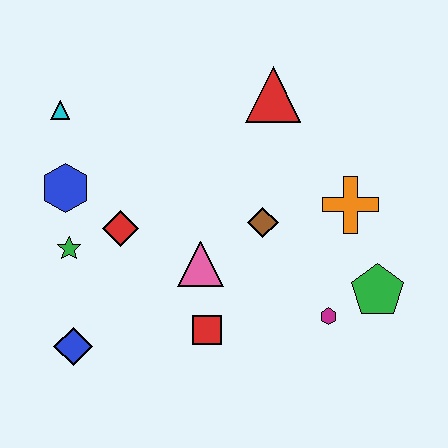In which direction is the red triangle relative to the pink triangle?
The red triangle is above the pink triangle.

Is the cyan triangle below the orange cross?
No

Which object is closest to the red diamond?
The green star is closest to the red diamond.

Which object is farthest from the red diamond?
The green pentagon is farthest from the red diamond.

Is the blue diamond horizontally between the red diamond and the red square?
No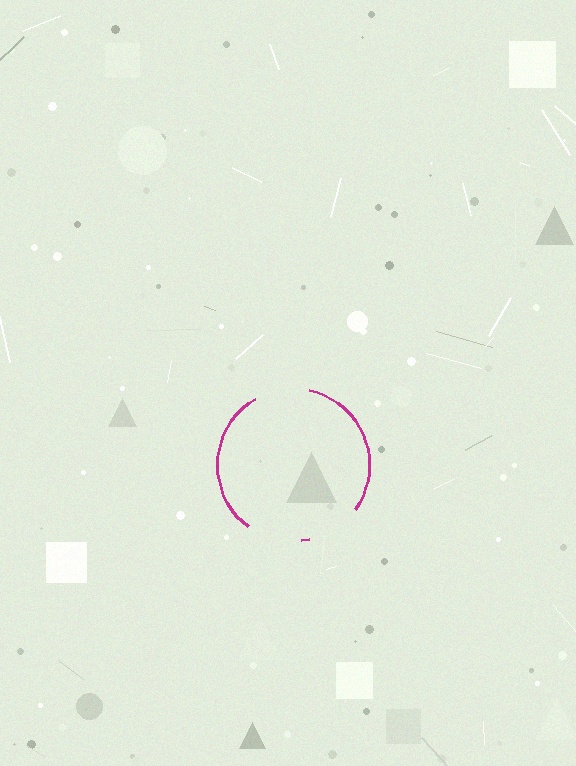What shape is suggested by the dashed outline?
The dashed outline suggests a circle.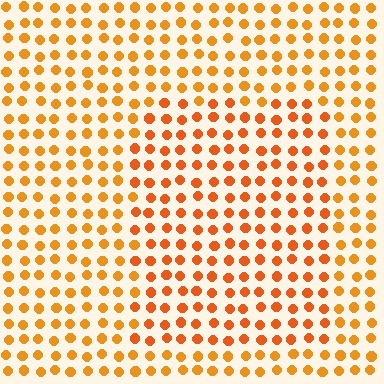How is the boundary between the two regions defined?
The boundary is defined purely by a slight shift in hue (about 17 degrees). Spacing, size, and orientation are identical on both sides.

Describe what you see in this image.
The image is filled with small orange elements in a uniform arrangement. A rectangle-shaped region is visible where the elements are tinted to a slightly different hue, forming a subtle color boundary.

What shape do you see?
I see a rectangle.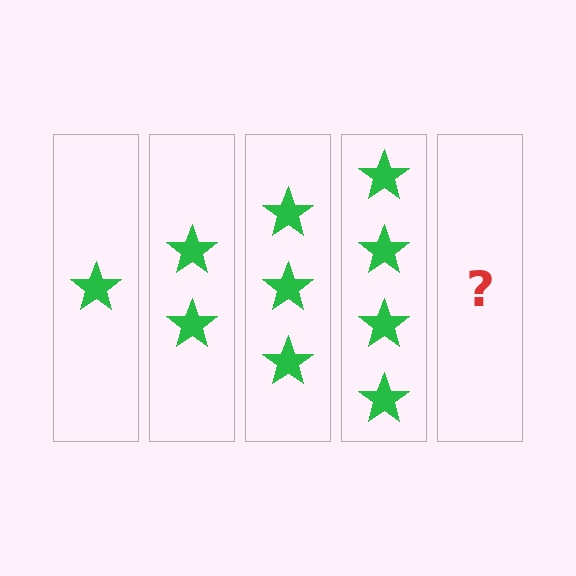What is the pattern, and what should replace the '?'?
The pattern is that each step adds one more star. The '?' should be 5 stars.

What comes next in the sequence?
The next element should be 5 stars.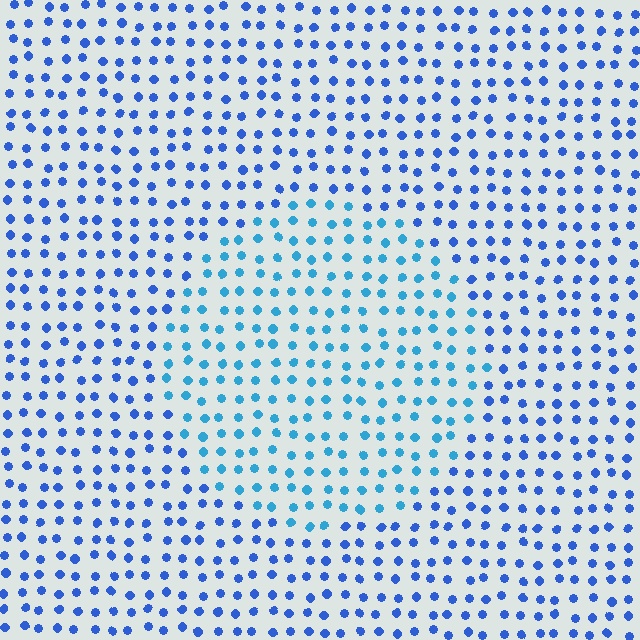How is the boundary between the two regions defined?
The boundary is defined purely by a slight shift in hue (about 26 degrees). Spacing, size, and orientation are identical on both sides.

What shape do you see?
I see a circle.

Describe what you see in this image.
The image is filled with small blue elements in a uniform arrangement. A circle-shaped region is visible where the elements are tinted to a slightly different hue, forming a subtle color boundary.